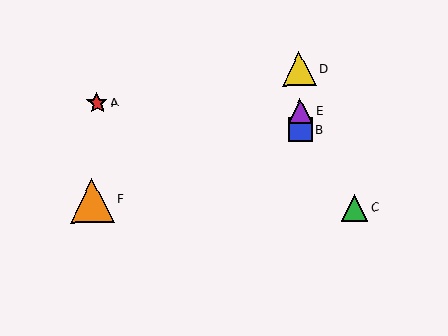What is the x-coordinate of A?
Object A is at x≈97.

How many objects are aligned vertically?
3 objects (B, D, E) are aligned vertically.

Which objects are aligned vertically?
Objects B, D, E are aligned vertically.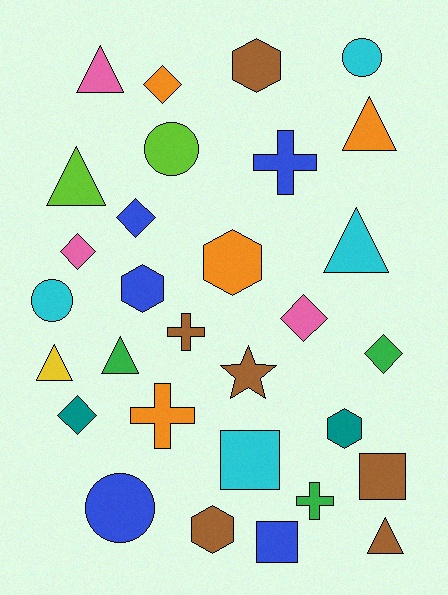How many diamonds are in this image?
There are 6 diamonds.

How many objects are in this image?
There are 30 objects.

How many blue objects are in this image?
There are 5 blue objects.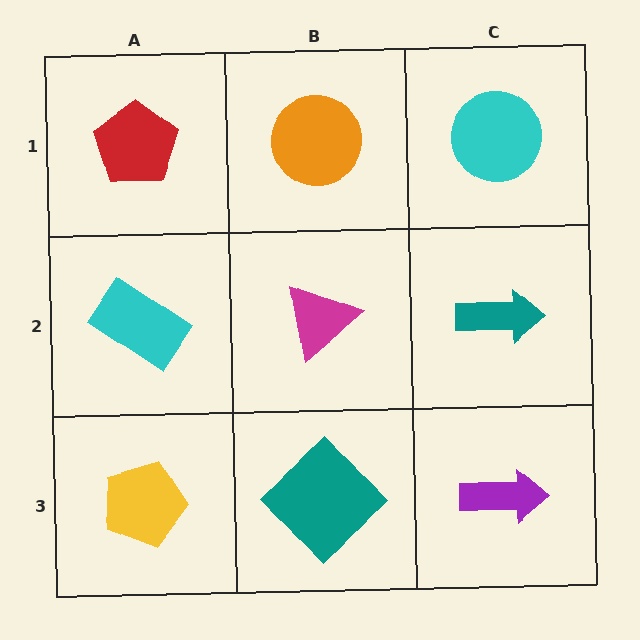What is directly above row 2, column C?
A cyan circle.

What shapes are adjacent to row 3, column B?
A magenta triangle (row 2, column B), a yellow pentagon (row 3, column A), a purple arrow (row 3, column C).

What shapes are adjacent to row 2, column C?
A cyan circle (row 1, column C), a purple arrow (row 3, column C), a magenta triangle (row 2, column B).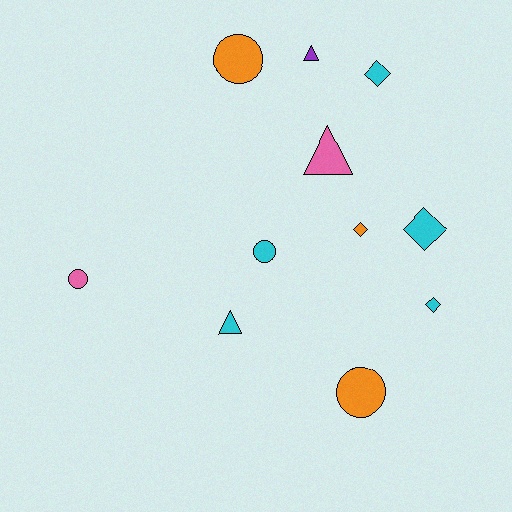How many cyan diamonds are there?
There are 3 cyan diamonds.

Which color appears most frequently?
Cyan, with 5 objects.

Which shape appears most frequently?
Diamond, with 4 objects.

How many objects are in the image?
There are 11 objects.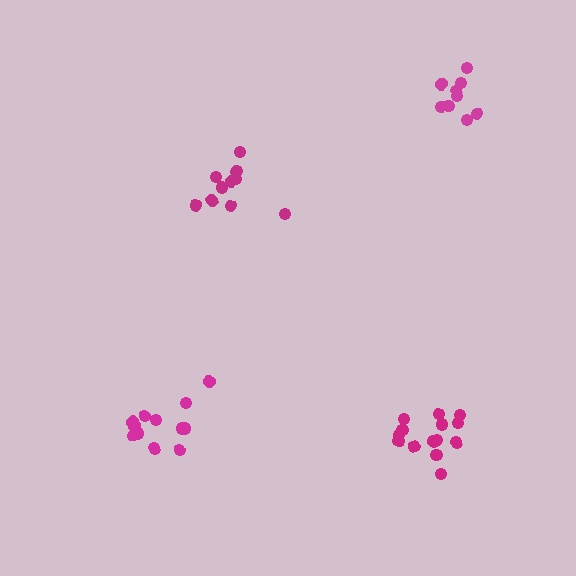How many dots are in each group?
Group 1: 9 dots, Group 2: 14 dots, Group 3: 10 dots, Group 4: 12 dots (45 total).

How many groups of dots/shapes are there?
There are 4 groups.